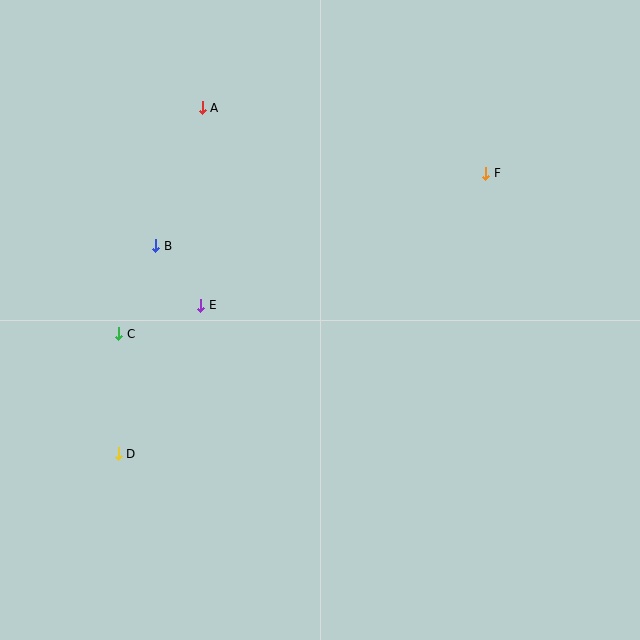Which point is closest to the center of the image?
Point E at (201, 305) is closest to the center.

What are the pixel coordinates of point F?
Point F is at (485, 174).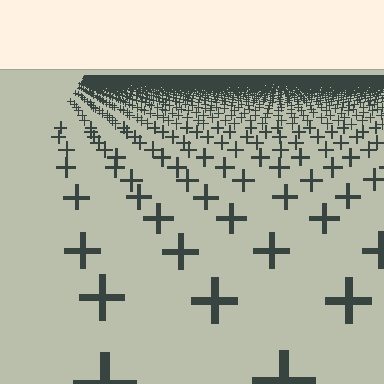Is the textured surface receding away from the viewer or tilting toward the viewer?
The surface is receding away from the viewer. Texture elements get smaller and denser toward the top.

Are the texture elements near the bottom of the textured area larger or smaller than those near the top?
Larger. Near the bottom, elements are closer to the viewer and appear at a bigger on-screen size.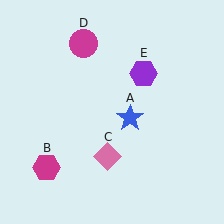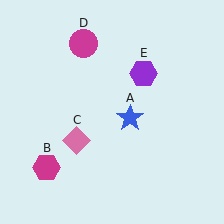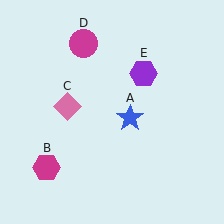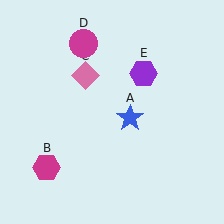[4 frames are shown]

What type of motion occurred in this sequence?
The pink diamond (object C) rotated clockwise around the center of the scene.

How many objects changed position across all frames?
1 object changed position: pink diamond (object C).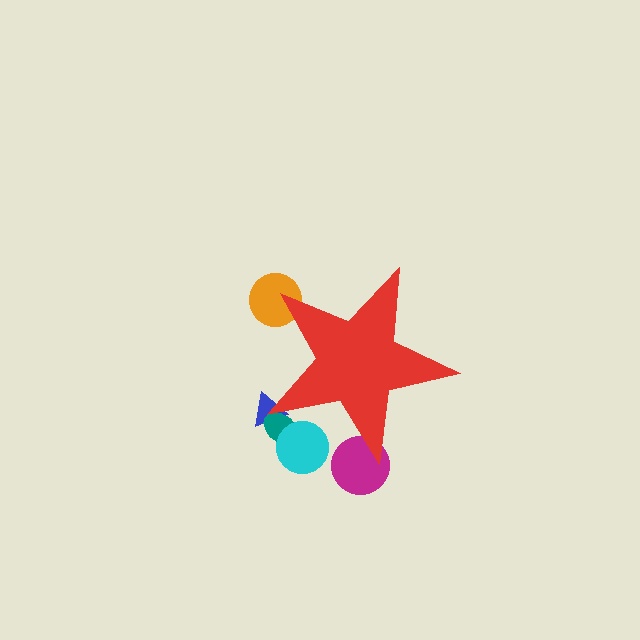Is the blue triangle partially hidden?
Yes, the blue triangle is partially hidden behind the red star.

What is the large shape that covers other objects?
A red star.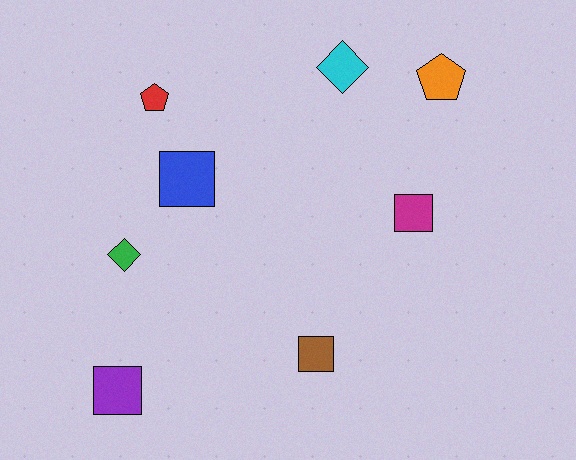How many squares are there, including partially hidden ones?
There are 4 squares.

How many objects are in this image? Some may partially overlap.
There are 8 objects.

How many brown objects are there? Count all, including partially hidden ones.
There is 1 brown object.